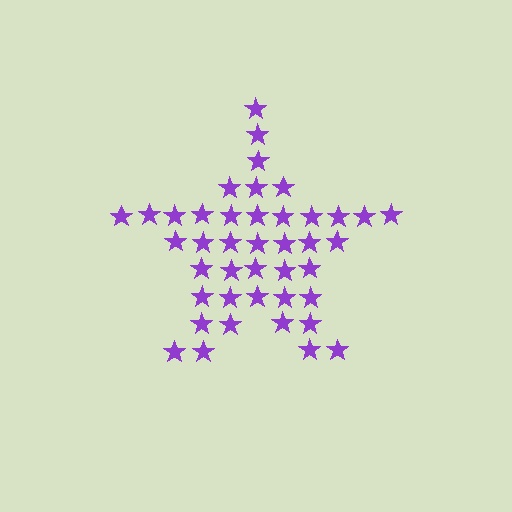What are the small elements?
The small elements are stars.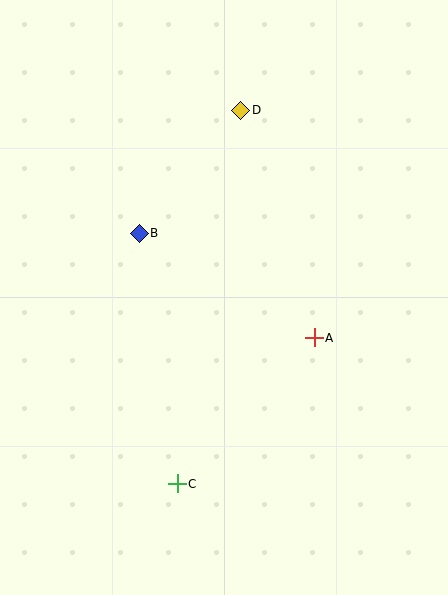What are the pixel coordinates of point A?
Point A is at (314, 338).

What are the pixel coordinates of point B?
Point B is at (139, 233).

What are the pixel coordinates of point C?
Point C is at (177, 484).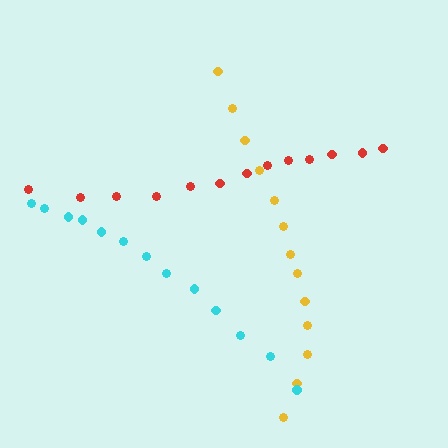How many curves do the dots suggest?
There are 3 distinct paths.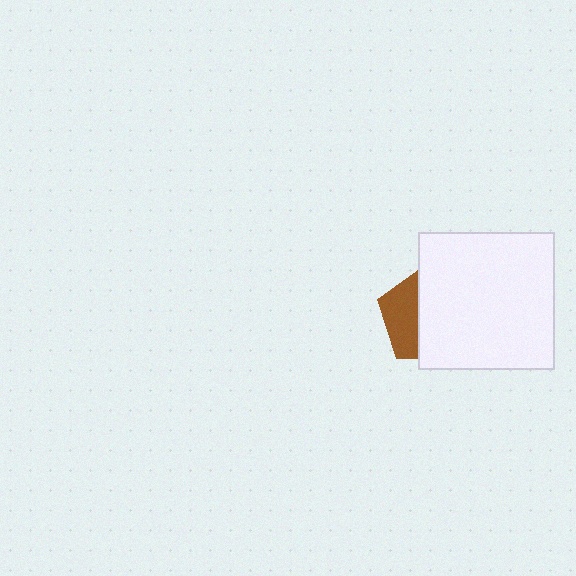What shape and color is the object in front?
The object in front is a white square.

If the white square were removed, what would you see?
You would see the complete brown pentagon.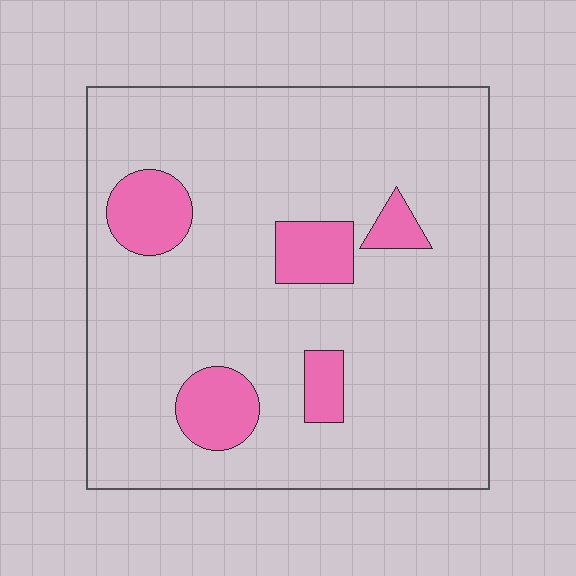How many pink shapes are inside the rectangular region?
5.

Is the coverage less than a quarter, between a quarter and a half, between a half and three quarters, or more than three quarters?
Less than a quarter.